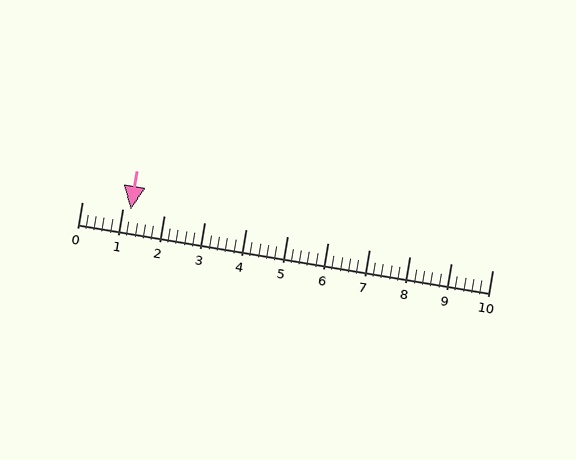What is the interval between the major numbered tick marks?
The major tick marks are spaced 1 units apart.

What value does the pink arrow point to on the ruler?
The pink arrow points to approximately 1.2.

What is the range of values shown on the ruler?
The ruler shows values from 0 to 10.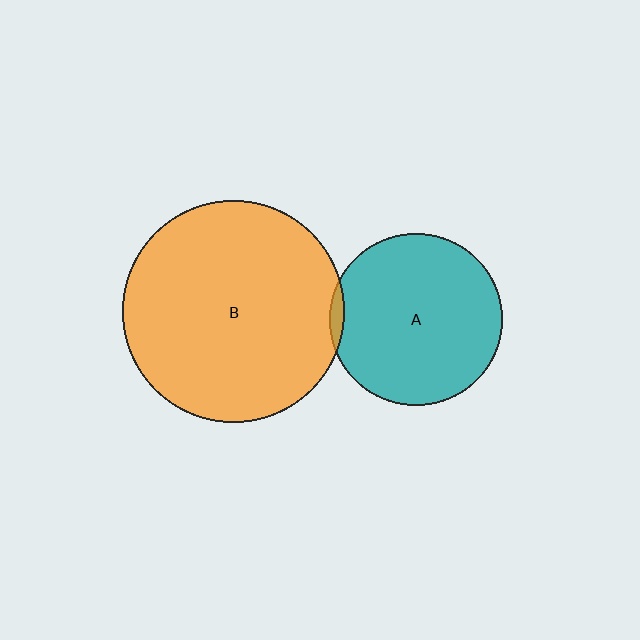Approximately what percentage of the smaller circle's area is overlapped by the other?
Approximately 5%.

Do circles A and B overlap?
Yes.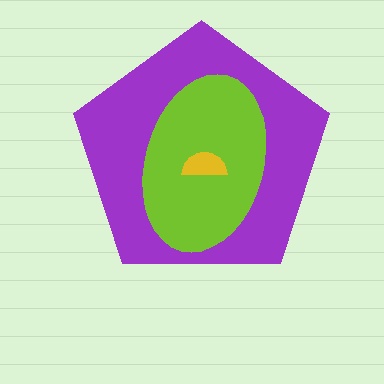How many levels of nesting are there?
3.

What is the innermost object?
The yellow semicircle.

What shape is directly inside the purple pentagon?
The lime ellipse.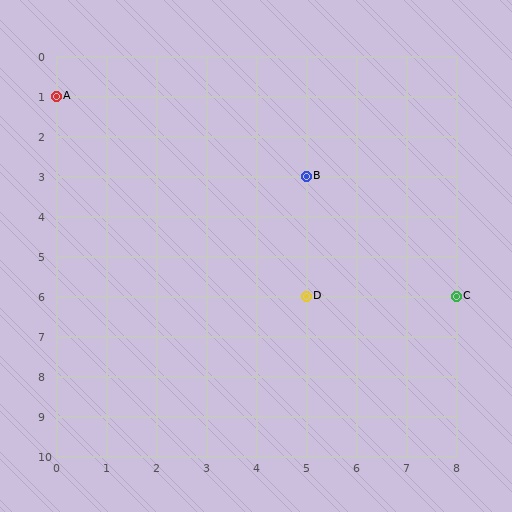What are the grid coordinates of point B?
Point B is at grid coordinates (5, 3).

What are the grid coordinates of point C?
Point C is at grid coordinates (8, 6).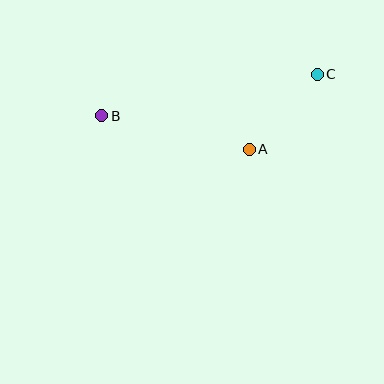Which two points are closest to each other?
Points A and C are closest to each other.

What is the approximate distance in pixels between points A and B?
The distance between A and B is approximately 151 pixels.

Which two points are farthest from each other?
Points B and C are farthest from each other.